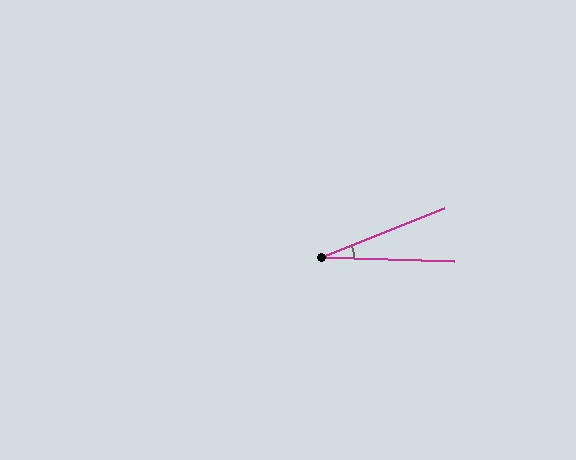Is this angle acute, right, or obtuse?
It is acute.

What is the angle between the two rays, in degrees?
Approximately 24 degrees.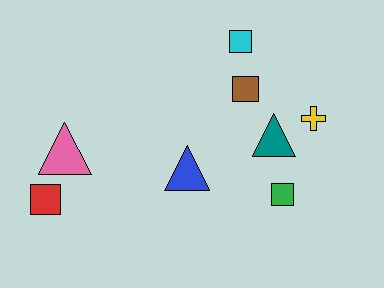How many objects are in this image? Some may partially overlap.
There are 8 objects.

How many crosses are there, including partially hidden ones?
There is 1 cross.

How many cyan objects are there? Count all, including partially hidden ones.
There is 1 cyan object.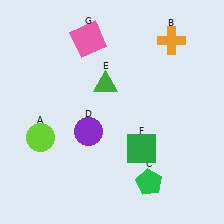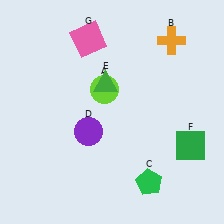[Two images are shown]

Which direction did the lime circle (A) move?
The lime circle (A) moved right.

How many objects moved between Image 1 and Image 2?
2 objects moved between the two images.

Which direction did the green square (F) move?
The green square (F) moved right.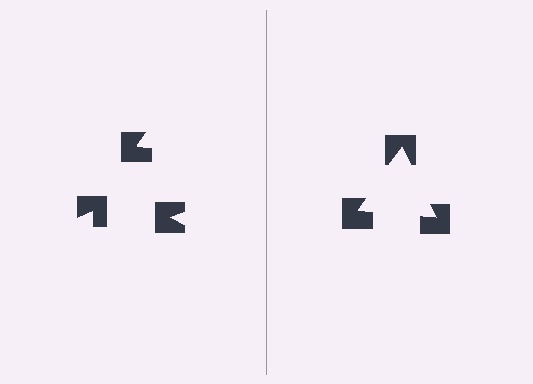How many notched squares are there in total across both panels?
6 — 3 on each side.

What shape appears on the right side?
An illusory triangle.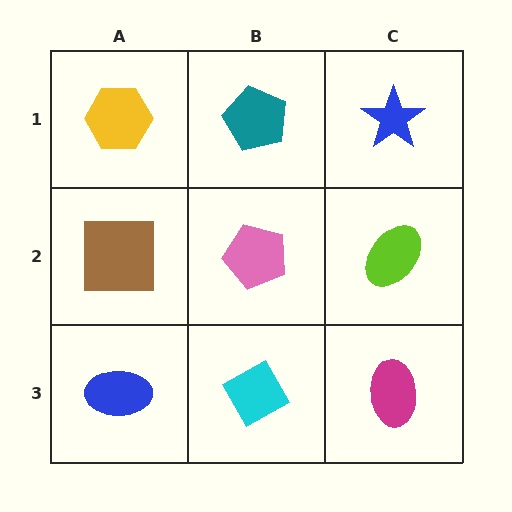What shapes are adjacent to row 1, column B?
A pink pentagon (row 2, column B), a yellow hexagon (row 1, column A), a blue star (row 1, column C).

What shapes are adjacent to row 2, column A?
A yellow hexagon (row 1, column A), a blue ellipse (row 3, column A), a pink pentagon (row 2, column B).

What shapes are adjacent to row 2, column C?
A blue star (row 1, column C), a magenta ellipse (row 3, column C), a pink pentagon (row 2, column B).